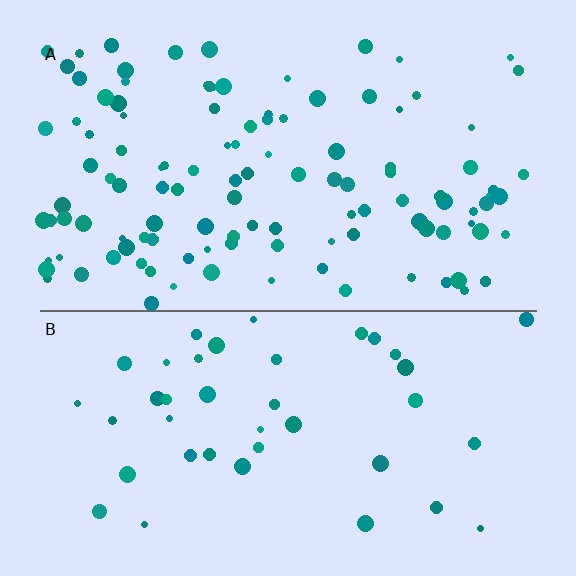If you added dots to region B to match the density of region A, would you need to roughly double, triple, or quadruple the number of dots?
Approximately triple.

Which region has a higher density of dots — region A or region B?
A (the top).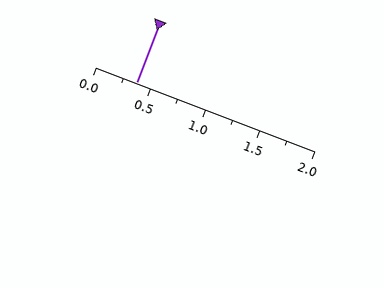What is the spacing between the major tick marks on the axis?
The major ticks are spaced 0.5 apart.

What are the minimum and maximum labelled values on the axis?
The axis runs from 0.0 to 2.0.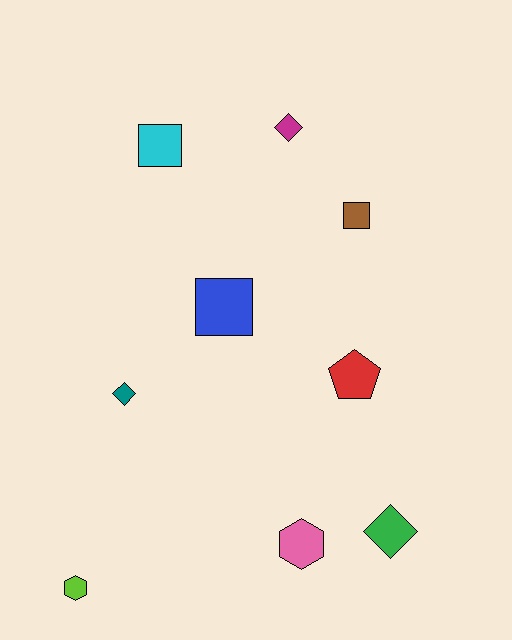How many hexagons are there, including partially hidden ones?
There are 2 hexagons.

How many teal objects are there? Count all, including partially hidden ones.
There is 1 teal object.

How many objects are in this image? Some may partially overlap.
There are 9 objects.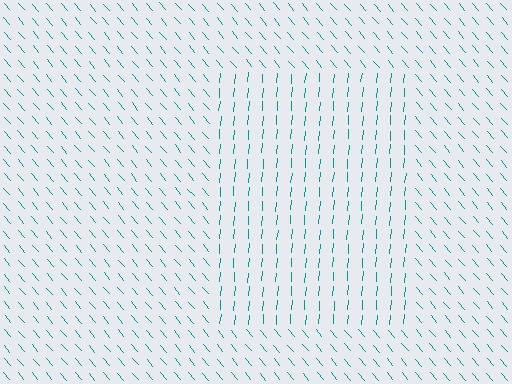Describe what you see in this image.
The image is filled with small teal line segments. A rectangle region in the image has lines oriented differently from the surrounding lines, creating a visible texture boundary.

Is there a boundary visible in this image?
Yes, there is a texture boundary formed by a change in line orientation.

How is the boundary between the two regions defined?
The boundary is defined purely by a change in line orientation (approximately 45 degrees difference). All lines are the same color and thickness.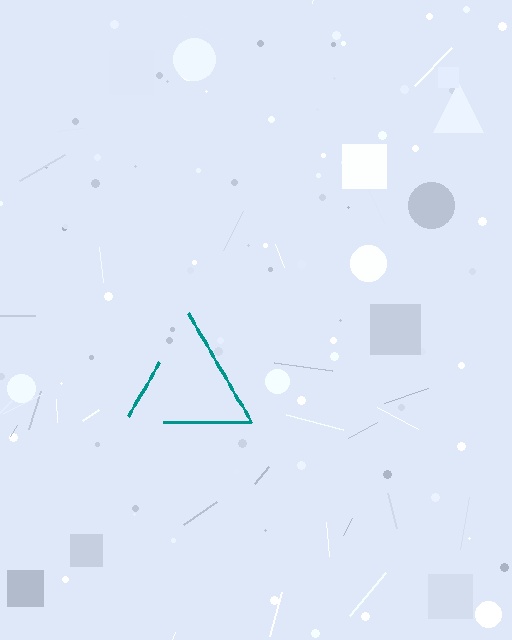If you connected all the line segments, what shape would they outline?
They would outline a triangle.